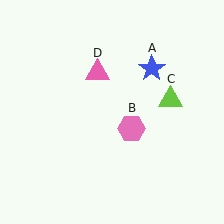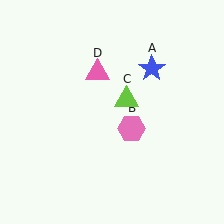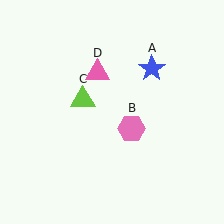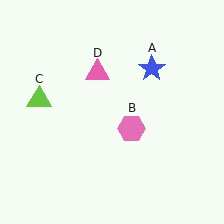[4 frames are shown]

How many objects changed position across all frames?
1 object changed position: lime triangle (object C).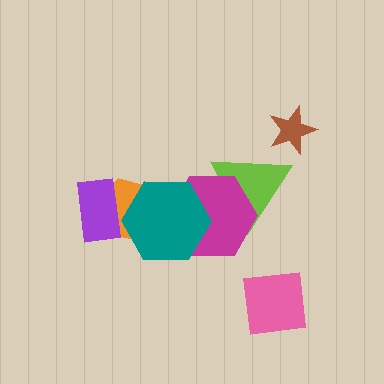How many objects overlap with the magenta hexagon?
2 objects overlap with the magenta hexagon.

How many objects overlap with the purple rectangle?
1 object overlaps with the purple rectangle.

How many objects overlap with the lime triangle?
1 object overlaps with the lime triangle.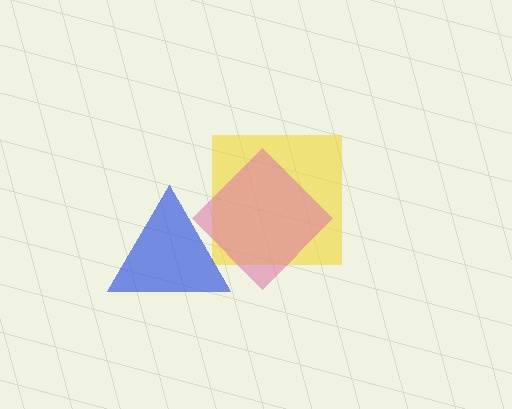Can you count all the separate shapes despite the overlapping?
Yes, there are 3 separate shapes.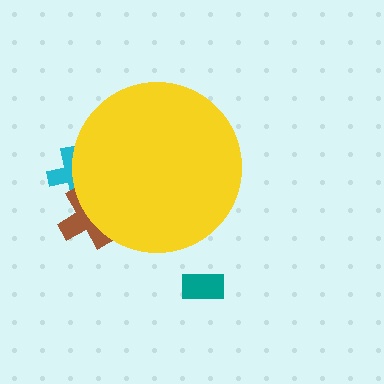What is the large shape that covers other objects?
A yellow circle.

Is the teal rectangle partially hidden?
No, the teal rectangle is fully visible.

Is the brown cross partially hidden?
Yes, the brown cross is partially hidden behind the yellow circle.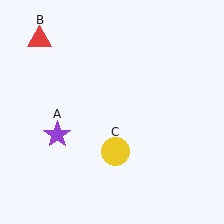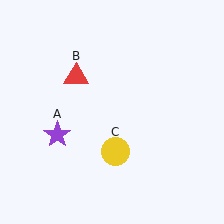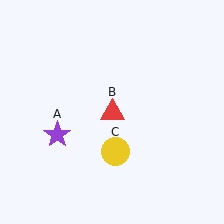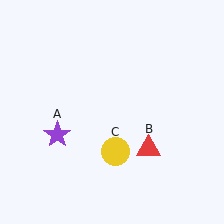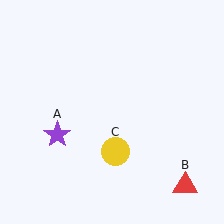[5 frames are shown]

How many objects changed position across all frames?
1 object changed position: red triangle (object B).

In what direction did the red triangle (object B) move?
The red triangle (object B) moved down and to the right.